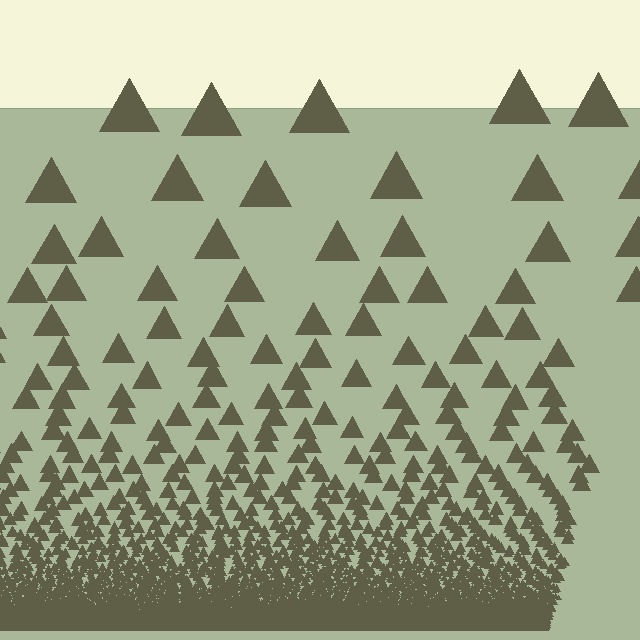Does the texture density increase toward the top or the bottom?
Density increases toward the bottom.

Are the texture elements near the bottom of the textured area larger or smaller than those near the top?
Smaller. The gradient is inverted — elements near the bottom are smaller and denser.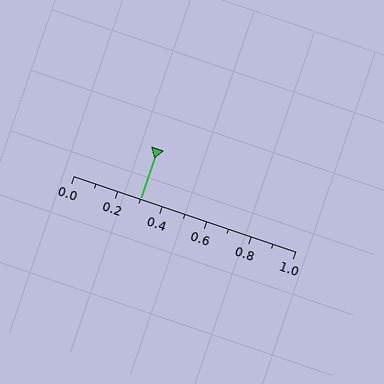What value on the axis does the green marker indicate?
The marker indicates approximately 0.3.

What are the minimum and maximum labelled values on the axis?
The axis runs from 0.0 to 1.0.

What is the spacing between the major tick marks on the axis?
The major ticks are spaced 0.2 apart.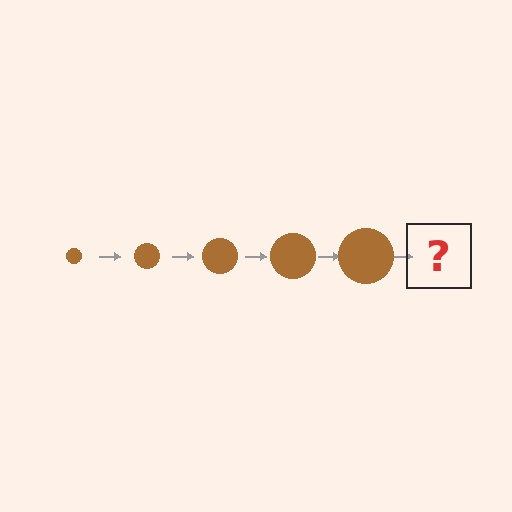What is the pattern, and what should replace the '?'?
The pattern is that the circle gets progressively larger each step. The '?' should be a brown circle, larger than the previous one.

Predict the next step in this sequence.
The next step is a brown circle, larger than the previous one.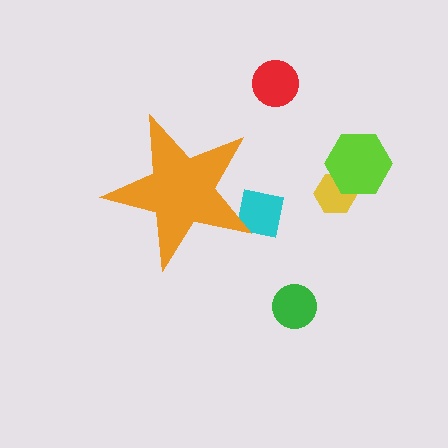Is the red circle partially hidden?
No, the red circle is fully visible.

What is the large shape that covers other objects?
An orange star.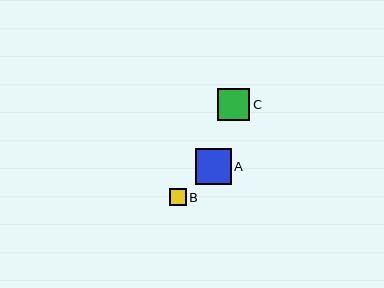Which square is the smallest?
Square B is the smallest with a size of approximately 17 pixels.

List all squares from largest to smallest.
From largest to smallest: A, C, B.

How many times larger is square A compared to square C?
Square A is approximately 1.1 times the size of square C.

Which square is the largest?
Square A is the largest with a size of approximately 36 pixels.